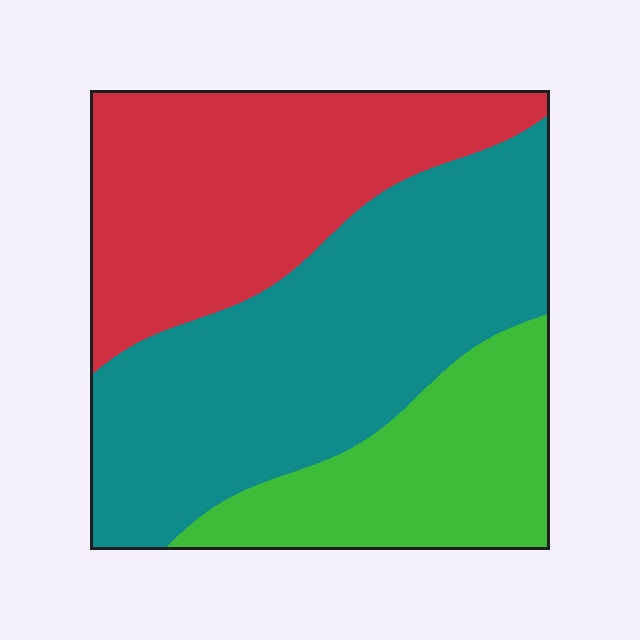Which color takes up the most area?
Teal, at roughly 45%.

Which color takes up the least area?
Green, at roughly 20%.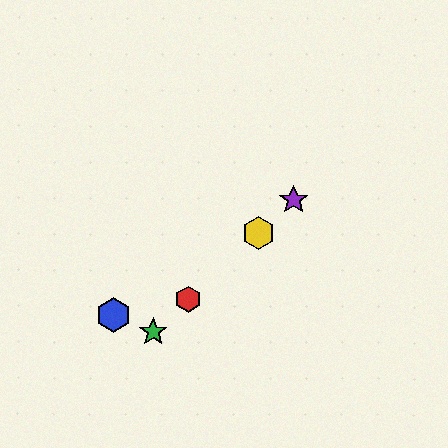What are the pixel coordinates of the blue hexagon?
The blue hexagon is at (114, 314).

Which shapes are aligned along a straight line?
The red hexagon, the green star, the yellow hexagon, the purple star are aligned along a straight line.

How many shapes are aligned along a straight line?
4 shapes (the red hexagon, the green star, the yellow hexagon, the purple star) are aligned along a straight line.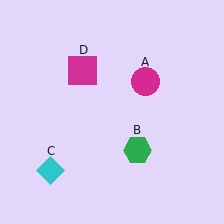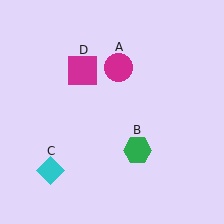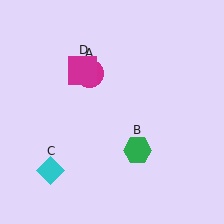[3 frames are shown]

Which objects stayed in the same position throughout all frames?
Green hexagon (object B) and cyan diamond (object C) and magenta square (object D) remained stationary.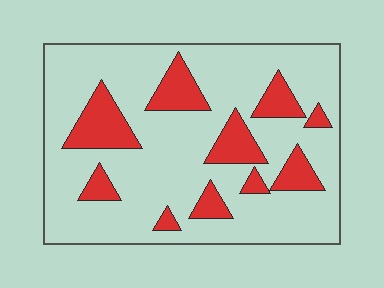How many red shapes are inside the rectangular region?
10.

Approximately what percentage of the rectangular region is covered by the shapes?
Approximately 20%.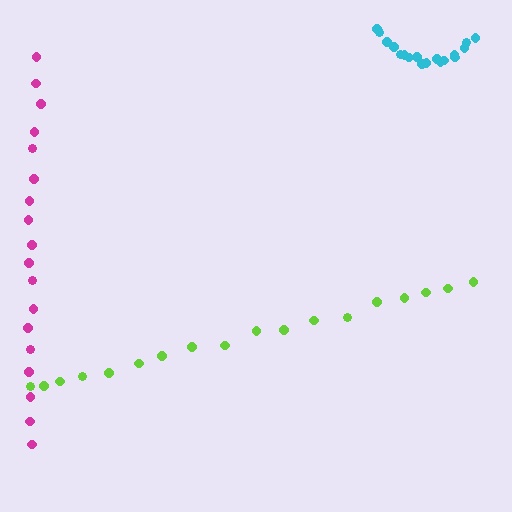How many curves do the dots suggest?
There are 3 distinct paths.